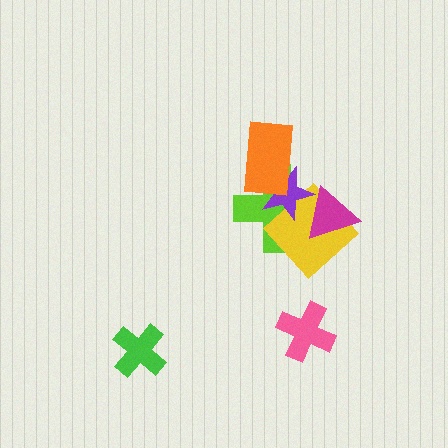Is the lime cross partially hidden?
Yes, it is partially covered by another shape.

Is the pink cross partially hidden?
No, no other shape covers it.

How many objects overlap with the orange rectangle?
2 objects overlap with the orange rectangle.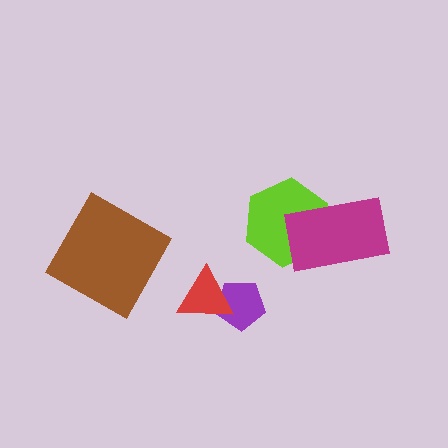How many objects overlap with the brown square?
0 objects overlap with the brown square.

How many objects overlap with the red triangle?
1 object overlaps with the red triangle.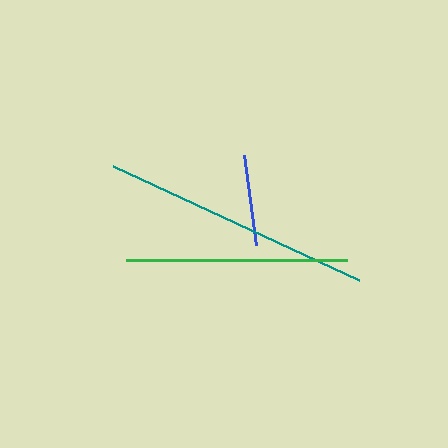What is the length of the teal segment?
The teal segment is approximately 271 pixels long.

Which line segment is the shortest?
The blue line is the shortest at approximately 91 pixels.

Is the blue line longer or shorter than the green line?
The green line is longer than the blue line.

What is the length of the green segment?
The green segment is approximately 221 pixels long.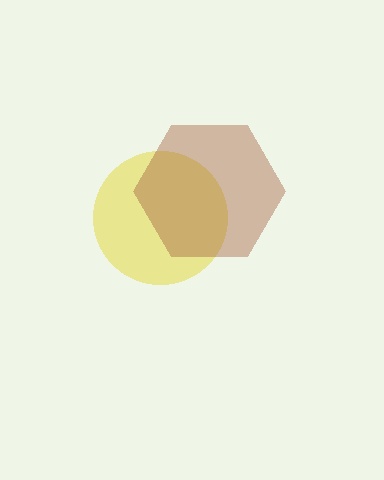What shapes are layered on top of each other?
The layered shapes are: a yellow circle, a brown hexagon.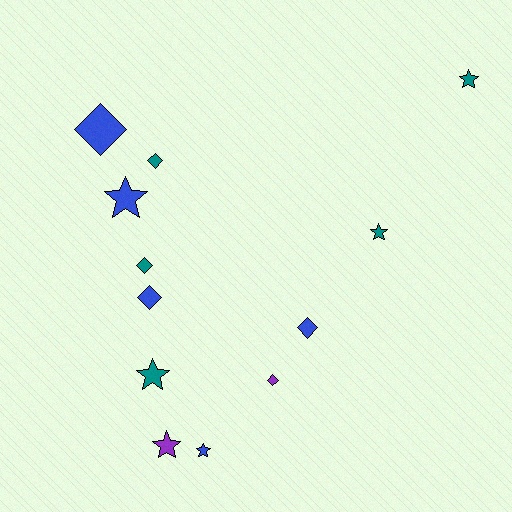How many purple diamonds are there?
There is 1 purple diamond.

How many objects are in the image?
There are 12 objects.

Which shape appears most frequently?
Diamond, with 6 objects.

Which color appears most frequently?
Blue, with 5 objects.